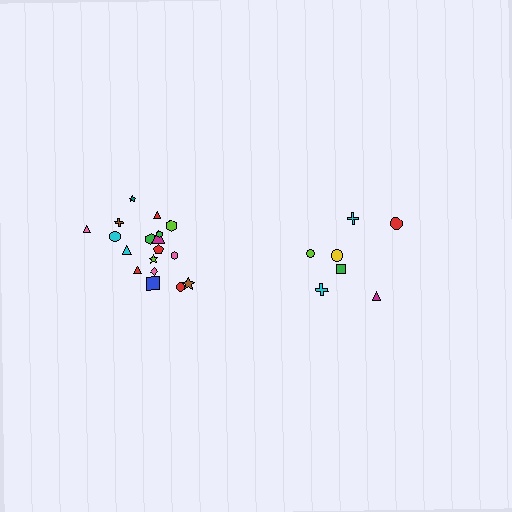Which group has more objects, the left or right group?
The left group.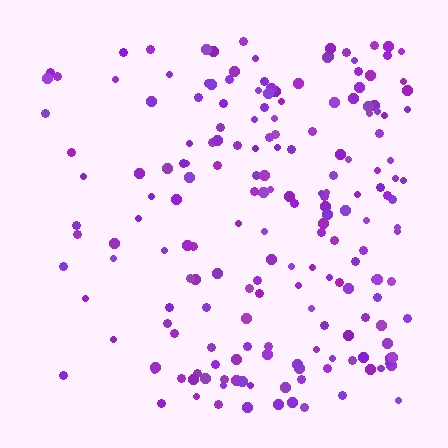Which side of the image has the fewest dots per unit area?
The left.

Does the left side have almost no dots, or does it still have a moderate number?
Still a moderate number, just noticeably fewer than the right.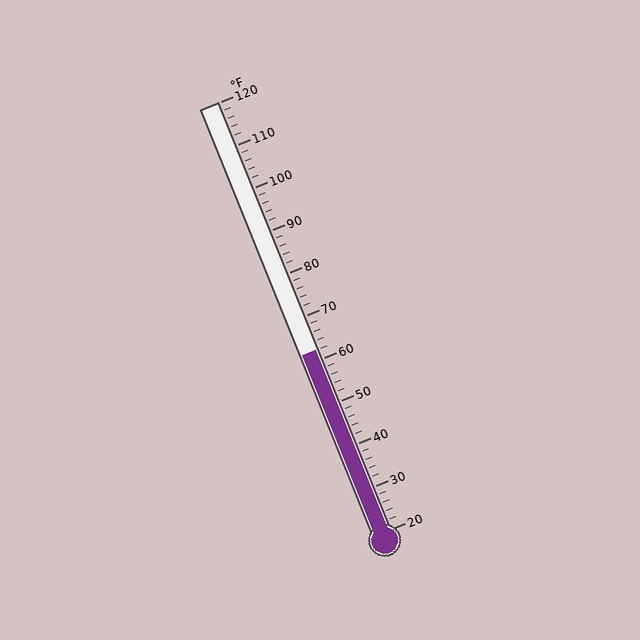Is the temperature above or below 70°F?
The temperature is below 70°F.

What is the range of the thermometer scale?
The thermometer scale ranges from 20°F to 120°F.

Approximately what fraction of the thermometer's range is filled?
The thermometer is filled to approximately 40% of its range.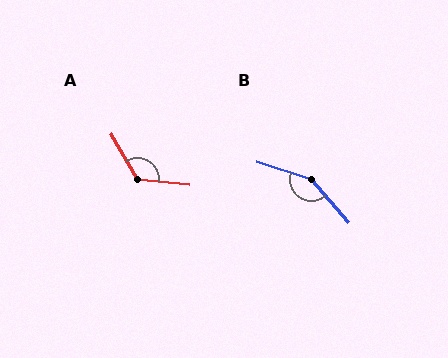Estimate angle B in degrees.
Approximately 149 degrees.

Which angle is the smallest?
A, at approximately 126 degrees.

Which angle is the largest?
B, at approximately 149 degrees.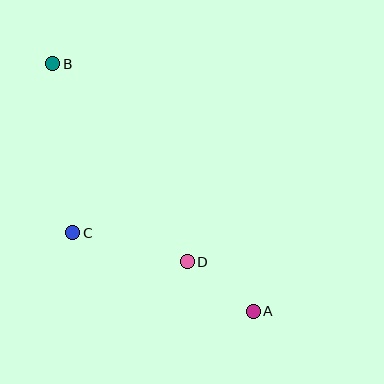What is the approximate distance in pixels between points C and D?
The distance between C and D is approximately 118 pixels.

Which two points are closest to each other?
Points A and D are closest to each other.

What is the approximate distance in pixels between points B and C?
The distance between B and C is approximately 170 pixels.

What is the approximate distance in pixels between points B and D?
The distance between B and D is approximately 239 pixels.